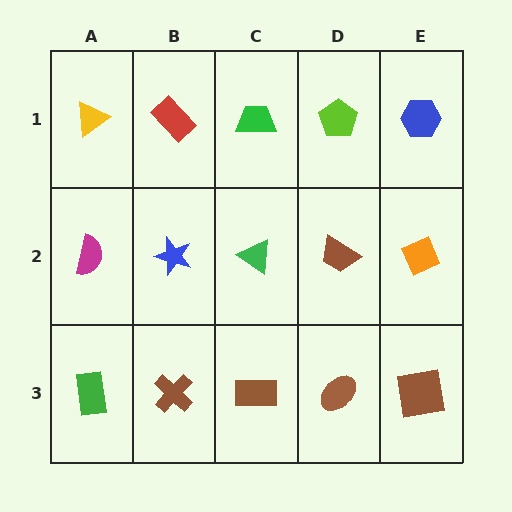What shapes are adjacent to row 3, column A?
A magenta semicircle (row 2, column A), a brown cross (row 3, column B).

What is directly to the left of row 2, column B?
A magenta semicircle.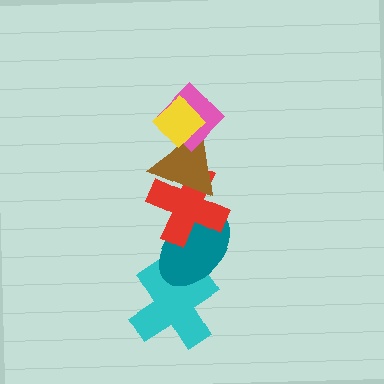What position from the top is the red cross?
The red cross is 4th from the top.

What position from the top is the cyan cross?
The cyan cross is 6th from the top.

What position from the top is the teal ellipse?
The teal ellipse is 5th from the top.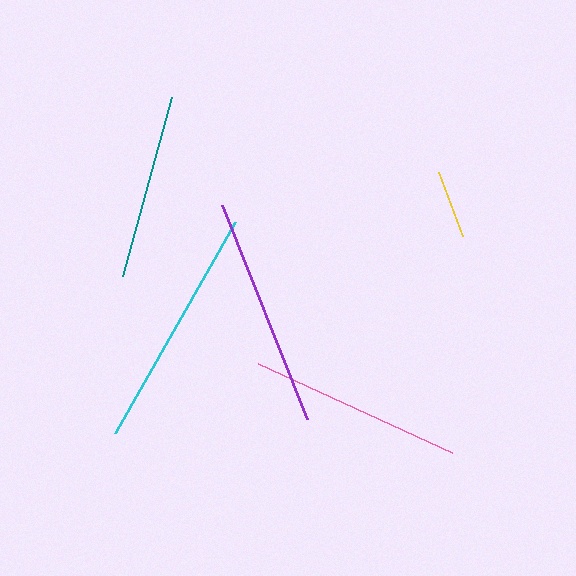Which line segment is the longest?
The cyan line is the longest at approximately 242 pixels.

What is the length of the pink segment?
The pink segment is approximately 214 pixels long.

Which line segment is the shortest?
The yellow line is the shortest at approximately 68 pixels.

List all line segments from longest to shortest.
From longest to shortest: cyan, purple, pink, teal, yellow.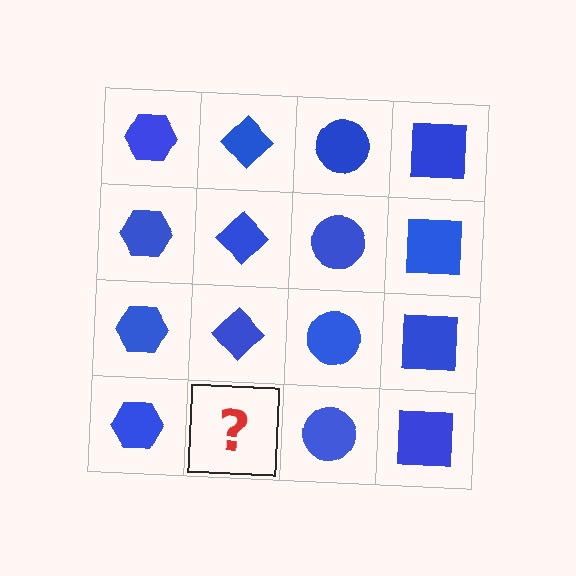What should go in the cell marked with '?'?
The missing cell should contain a blue diamond.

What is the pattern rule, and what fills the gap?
The rule is that each column has a consistent shape. The gap should be filled with a blue diamond.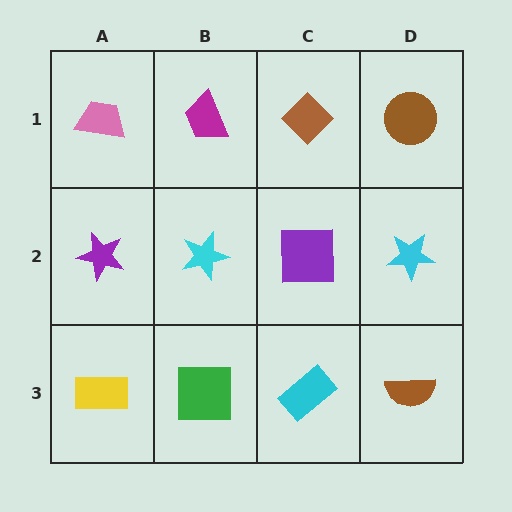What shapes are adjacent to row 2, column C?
A brown diamond (row 1, column C), a cyan rectangle (row 3, column C), a cyan star (row 2, column B), a cyan star (row 2, column D).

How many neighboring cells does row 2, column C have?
4.